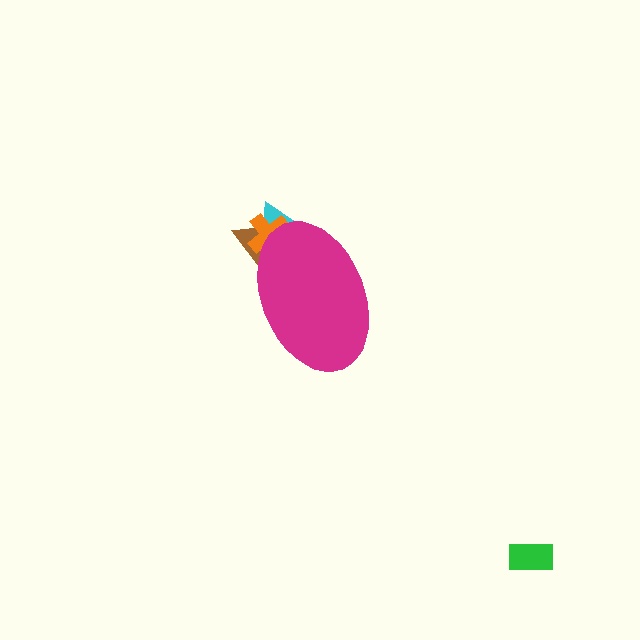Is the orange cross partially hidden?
Yes, the orange cross is partially hidden behind the magenta ellipse.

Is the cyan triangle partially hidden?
Yes, the cyan triangle is partially hidden behind the magenta ellipse.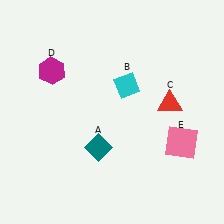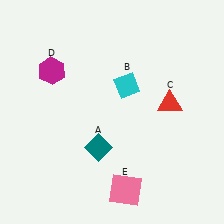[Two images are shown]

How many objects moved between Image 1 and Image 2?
1 object moved between the two images.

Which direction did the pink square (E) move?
The pink square (E) moved left.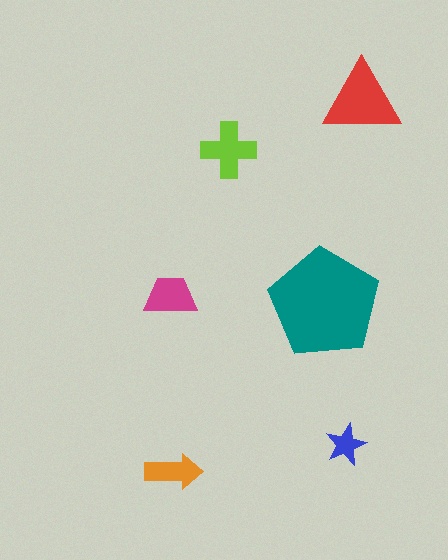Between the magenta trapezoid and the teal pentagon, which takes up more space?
The teal pentagon.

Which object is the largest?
The teal pentagon.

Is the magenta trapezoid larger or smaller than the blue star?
Larger.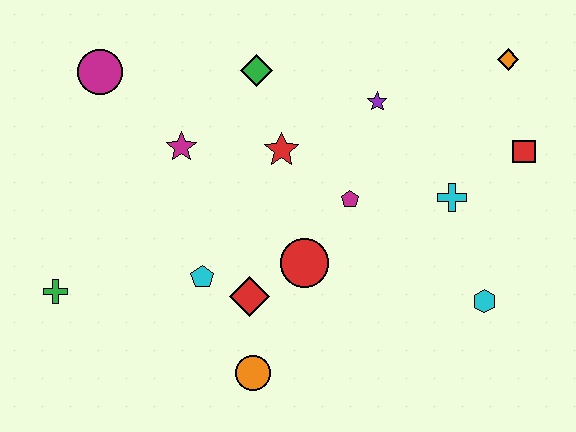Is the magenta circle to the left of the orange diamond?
Yes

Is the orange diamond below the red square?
No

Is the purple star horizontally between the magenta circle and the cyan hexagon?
Yes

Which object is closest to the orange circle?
The red diamond is closest to the orange circle.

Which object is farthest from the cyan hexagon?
The magenta circle is farthest from the cyan hexagon.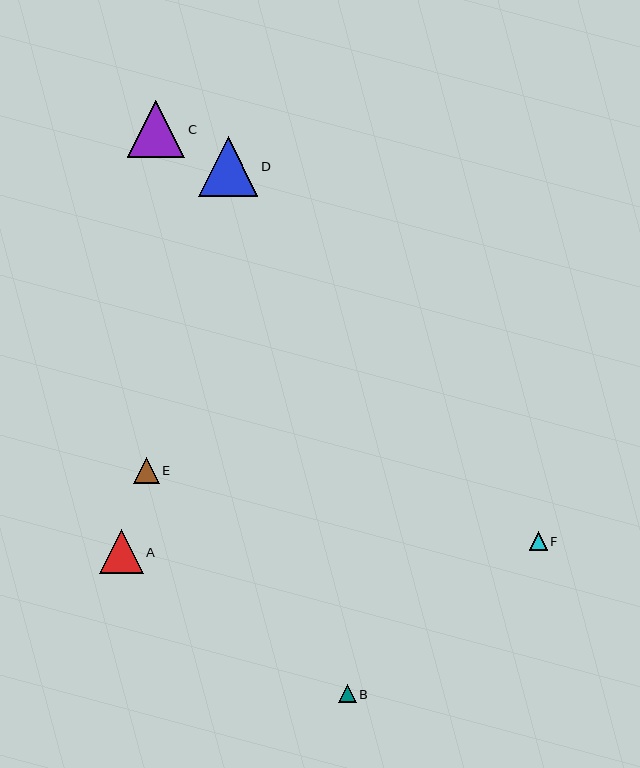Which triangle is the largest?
Triangle D is the largest with a size of approximately 60 pixels.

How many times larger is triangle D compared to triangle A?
Triangle D is approximately 1.4 times the size of triangle A.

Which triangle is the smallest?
Triangle B is the smallest with a size of approximately 18 pixels.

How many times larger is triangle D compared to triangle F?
Triangle D is approximately 3.3 times the size of triangle F.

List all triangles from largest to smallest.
From largest to smallest: D, C, A, E, F, B.